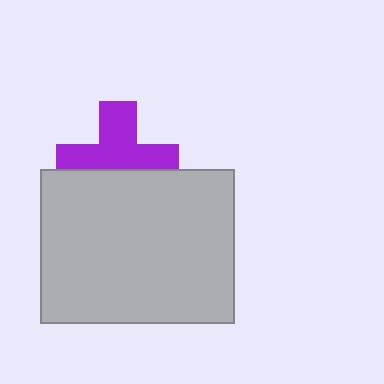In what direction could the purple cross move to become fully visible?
The purple cross could move up. That would shift it out from behind the light gray rectangle entirely.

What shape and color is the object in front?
The object in front is a light gray rectangle.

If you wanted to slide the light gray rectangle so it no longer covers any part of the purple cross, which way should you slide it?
Slide it down — that is the most direct way to separate the two shapes.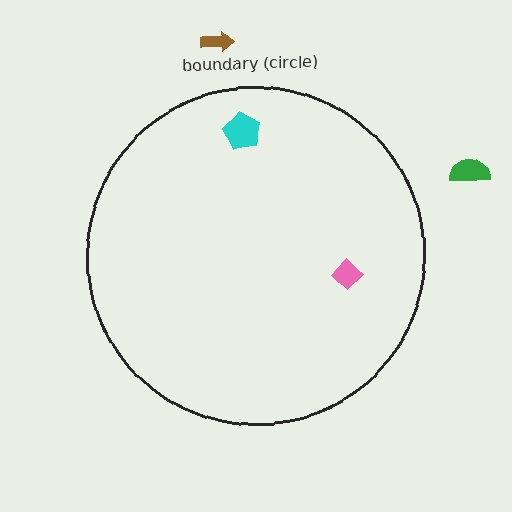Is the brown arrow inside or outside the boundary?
Outside.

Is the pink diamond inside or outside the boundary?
Inside.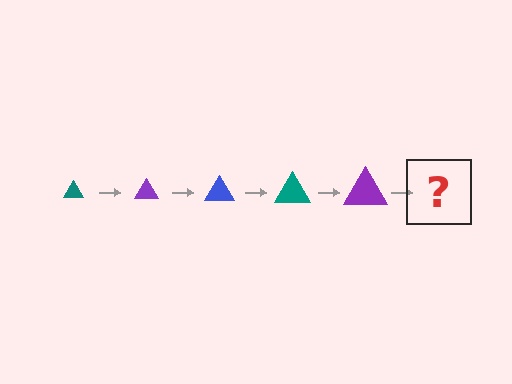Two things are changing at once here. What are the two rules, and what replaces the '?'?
The two rules are that the triangle grows larger each step and the color cycles through teal, purple, and blue. The '?' should be a blue triangle, larger than the previous one.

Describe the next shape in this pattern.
It should be a blue triangle, larger than the previous one.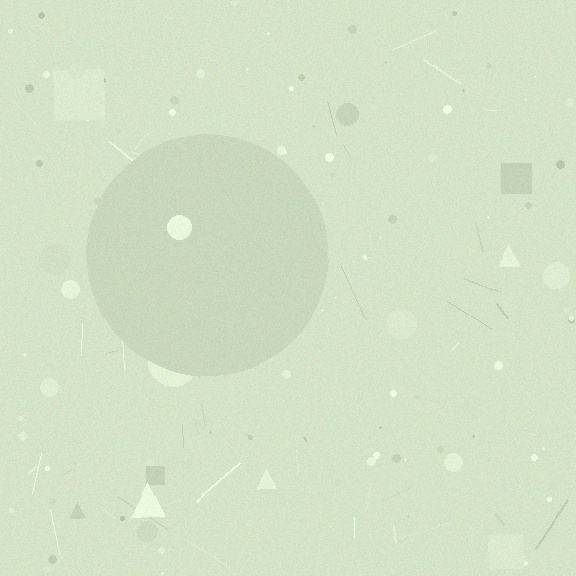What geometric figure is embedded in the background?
A circle is embedded in the background.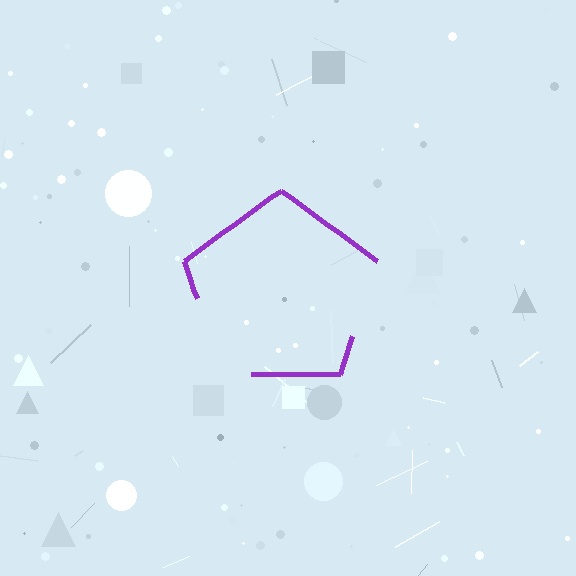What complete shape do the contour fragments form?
The contour fragments form a pentagon.